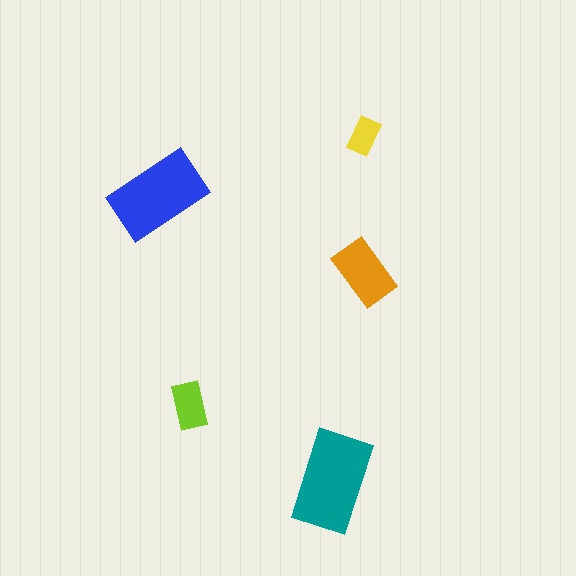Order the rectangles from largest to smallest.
the teal one, the blue one, the orange one, the lime one, the yellow one.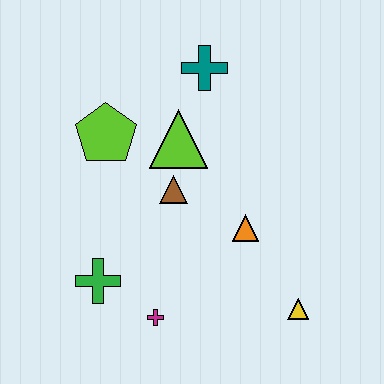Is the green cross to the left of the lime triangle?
Yes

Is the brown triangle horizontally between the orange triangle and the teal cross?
No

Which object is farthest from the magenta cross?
The teal cross is farthest from the magenta cross.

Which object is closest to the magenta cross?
The green cross is closest to the magenta cross.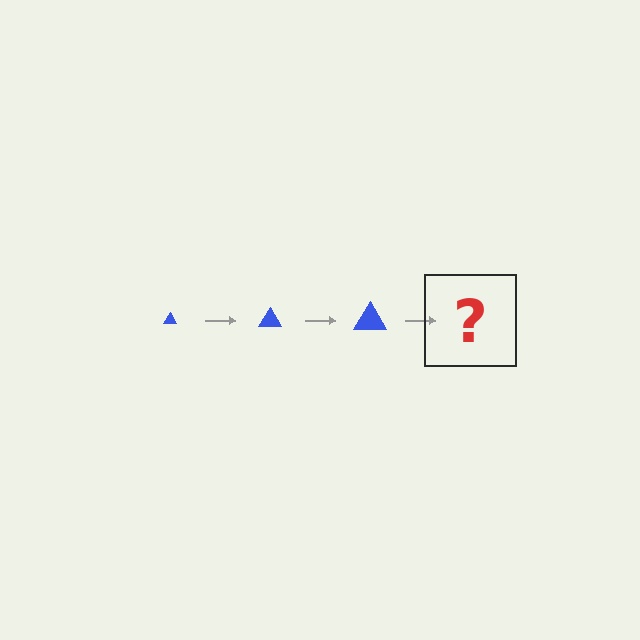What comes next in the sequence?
The next element should be a blue triangle, larger than the previous one.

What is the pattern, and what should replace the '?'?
The pattern is that the triangle gets progressively larger each step. The '?' should be a blue triangle, larger than the previous one.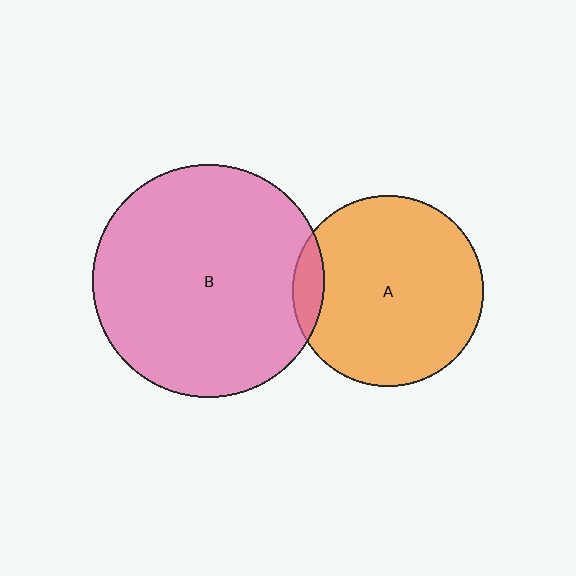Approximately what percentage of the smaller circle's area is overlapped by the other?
Approximately 10%.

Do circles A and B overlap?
Yes.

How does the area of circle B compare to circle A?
Approximately 1.5 times.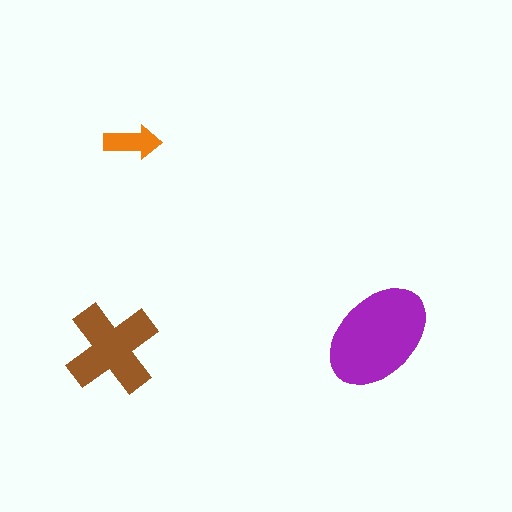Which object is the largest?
The purple ellipse.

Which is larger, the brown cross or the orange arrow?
The brown cross.